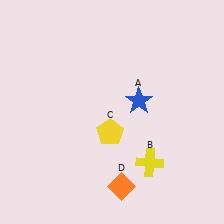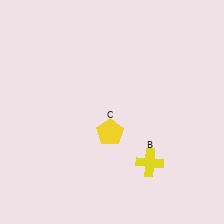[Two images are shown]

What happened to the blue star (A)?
The blue star (A) was removed in Image 2. It was in the top-right area of Image 1.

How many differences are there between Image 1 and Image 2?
There are 2 differences between the two images.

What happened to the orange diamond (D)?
The orange diamond (D) was removed in Image 2. It was in the bottom-right area of Image 1.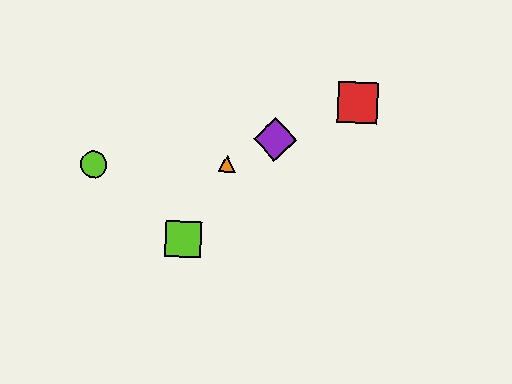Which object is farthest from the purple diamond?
The lime circle is farthest from the purple diamond.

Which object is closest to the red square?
The purple diamond is closest to the red square.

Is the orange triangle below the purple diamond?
Yes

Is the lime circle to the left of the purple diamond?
Yes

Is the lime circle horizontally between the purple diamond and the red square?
No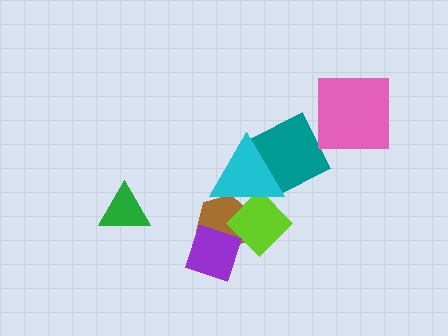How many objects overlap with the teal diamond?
1 object overlaps with the teal diamond.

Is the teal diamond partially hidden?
Yes, it is partially covered by another shape.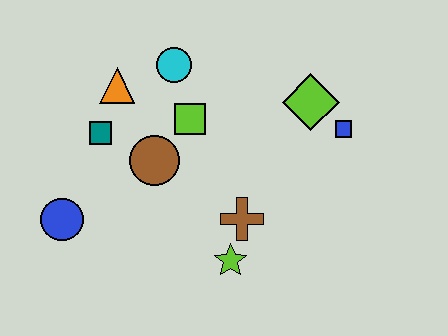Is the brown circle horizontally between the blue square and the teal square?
Yes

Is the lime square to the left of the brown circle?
No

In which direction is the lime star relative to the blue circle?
The lime star is to the right of the blue circle.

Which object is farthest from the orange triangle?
The blue square is farthest from the orange triangle.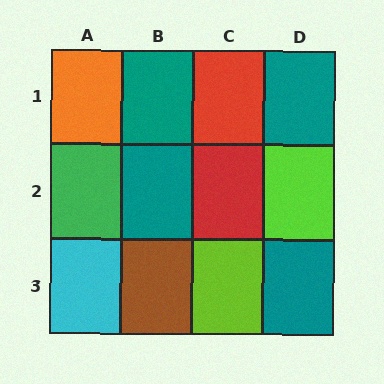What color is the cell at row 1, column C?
Red.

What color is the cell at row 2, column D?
Lime.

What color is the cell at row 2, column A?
Green.